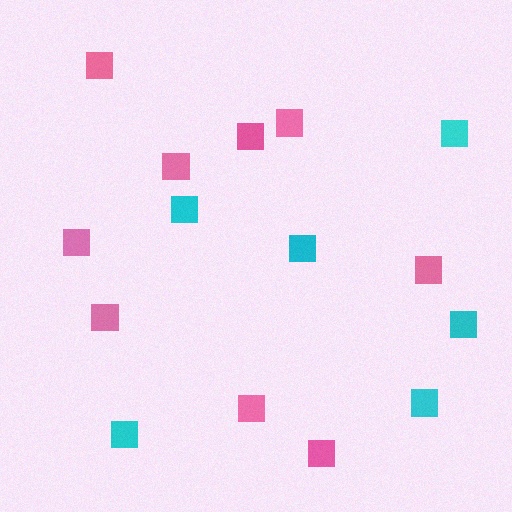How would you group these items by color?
There are 2 groups: one group of pink squares (9) and one group of cyan squares (6).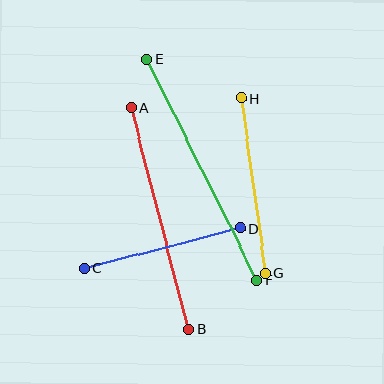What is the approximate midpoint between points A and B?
The midpoint is at approximately (160, 219) pixels.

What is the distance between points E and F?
The distance is approximately 247 pixels.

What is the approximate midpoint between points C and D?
The midpoint is at approximately (162, 248) pixels.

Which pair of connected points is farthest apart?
Points E and F are farthest apart.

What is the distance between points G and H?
The distance is approximately 177 pixels.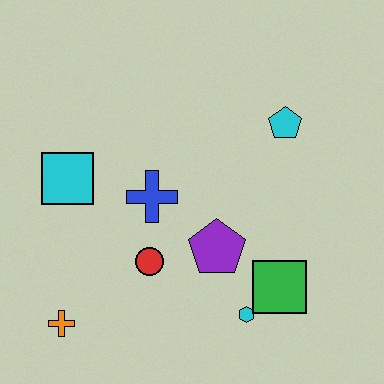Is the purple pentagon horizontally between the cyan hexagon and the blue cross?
Yes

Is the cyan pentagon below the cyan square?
No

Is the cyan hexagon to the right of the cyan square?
Yes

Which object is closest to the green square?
The cyan hexagon is closest to the green square.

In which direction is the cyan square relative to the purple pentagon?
The cyan square is to the left of the purple pentagon.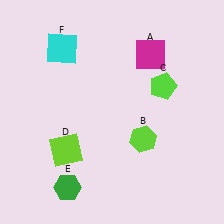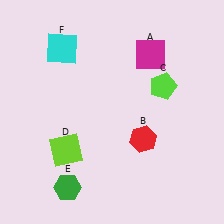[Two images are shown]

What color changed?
The hexagon (B) changed from lime in Image 1 to red in Image 2.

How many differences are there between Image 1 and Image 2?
There is 1 difference between the two images.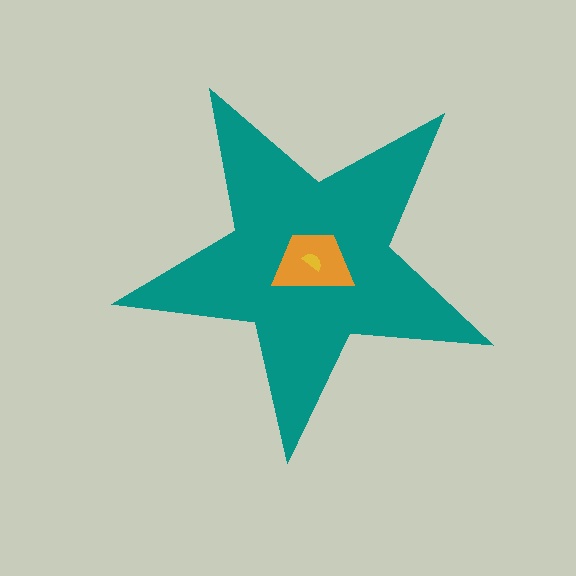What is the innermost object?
The yellow semicircle.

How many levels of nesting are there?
3.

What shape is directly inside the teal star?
The orange trapezoid.